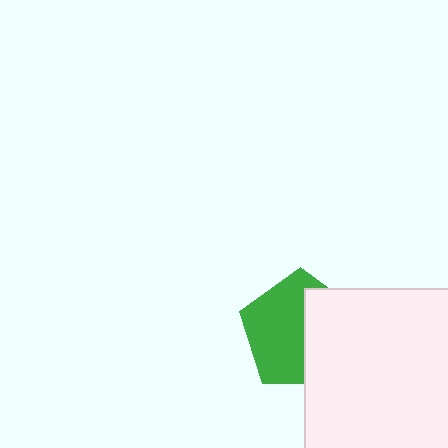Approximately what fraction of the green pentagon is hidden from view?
Roughly 44% of the green pentagon is hidden behind the white square.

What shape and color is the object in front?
The object in front is a white square.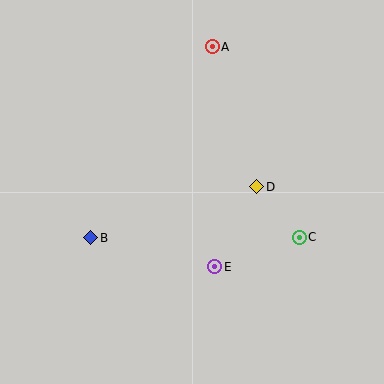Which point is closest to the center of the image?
Point D at (257, 187) is closest to the center.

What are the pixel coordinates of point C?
Point C is at (299, 237).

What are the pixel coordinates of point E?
Point E is at (215, 267).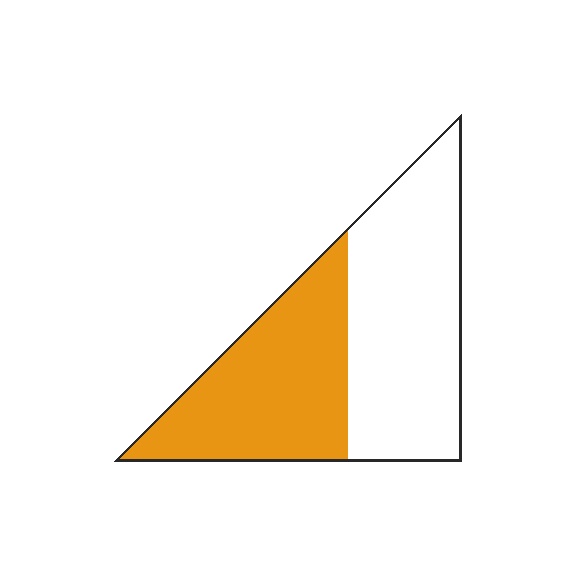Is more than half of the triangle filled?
No.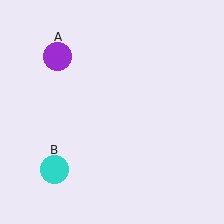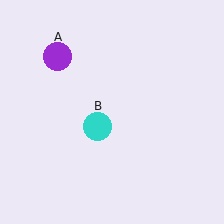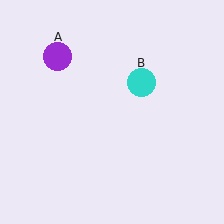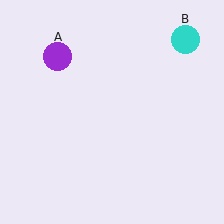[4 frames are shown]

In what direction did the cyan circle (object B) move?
The cyan circle (object B) moved up and to the right.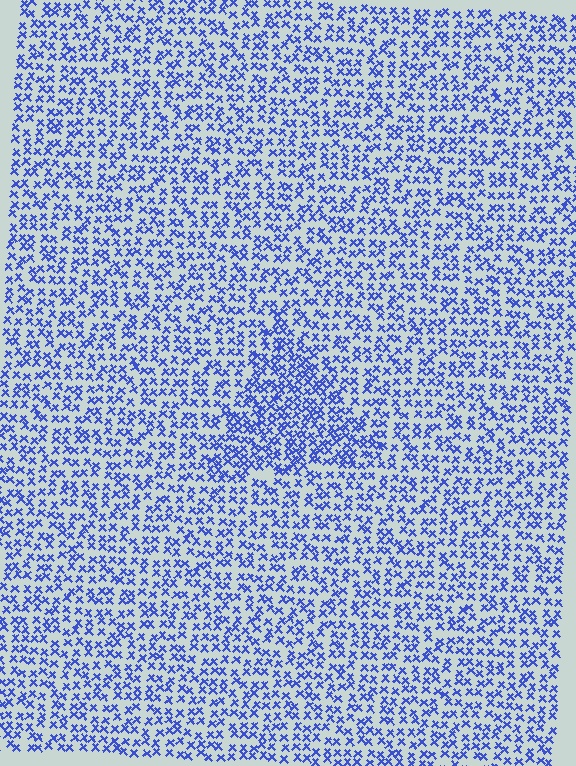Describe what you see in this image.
The image contains small blue elements arranged at two different densities. A triangle-shaped region is visible where the elements are more densely packed than the surrounding area.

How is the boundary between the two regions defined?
The boundary is defined by a change in element density (approximately 1.6x ratio). All elements are the same color, size, and shape.